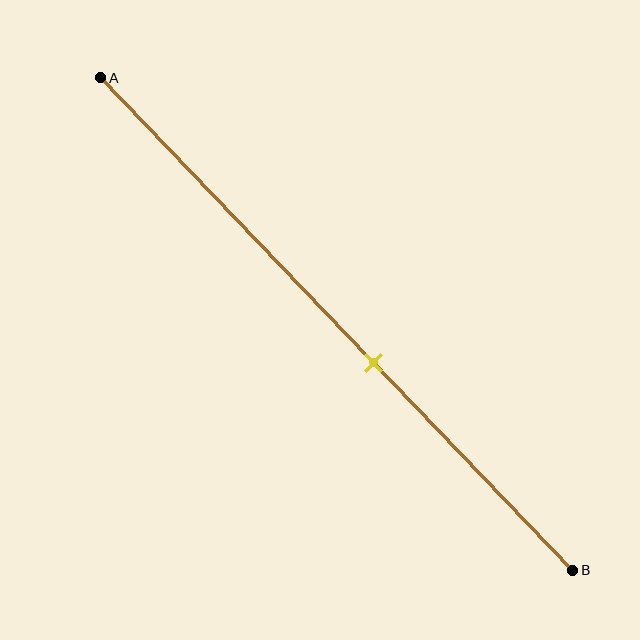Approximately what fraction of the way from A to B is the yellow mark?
The yellow mark is approximately 60% of the way from A to B.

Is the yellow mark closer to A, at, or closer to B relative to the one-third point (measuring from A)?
The yellow mark is closer to point B than the one-third point of segment AB.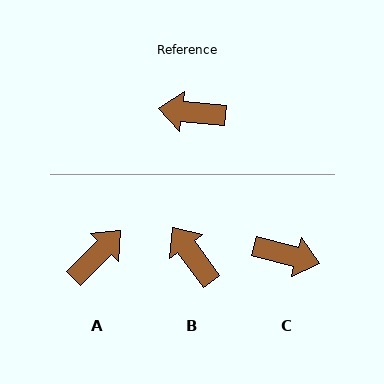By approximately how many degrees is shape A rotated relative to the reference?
Approximately 129 degrees clockwise.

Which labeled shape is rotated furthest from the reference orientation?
C, about 171 degrees away.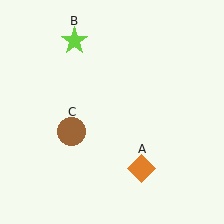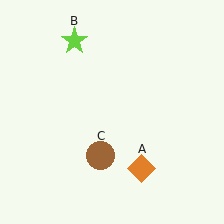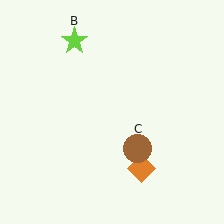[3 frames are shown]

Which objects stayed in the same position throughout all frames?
Orange diamond (object A) and lime star (object B) remained stationary.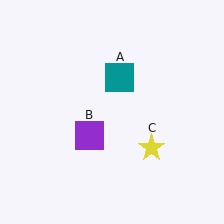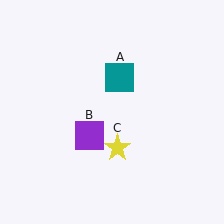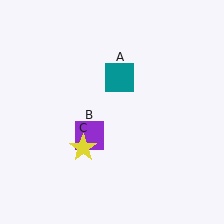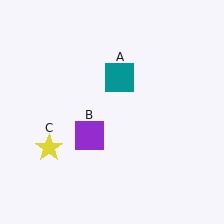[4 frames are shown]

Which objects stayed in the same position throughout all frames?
Teal square (object A) and purple square (object B) remained stationary.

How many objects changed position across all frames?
1 object changed position: yellow star (object C).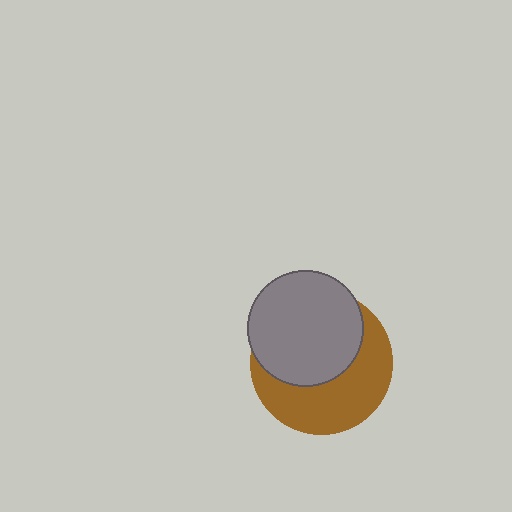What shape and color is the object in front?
The object in front is a gray circle.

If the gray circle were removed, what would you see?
You would see the complete brown circle.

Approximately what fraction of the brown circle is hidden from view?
Roughly 51% of the brown circle is hidden behind the gray circle.